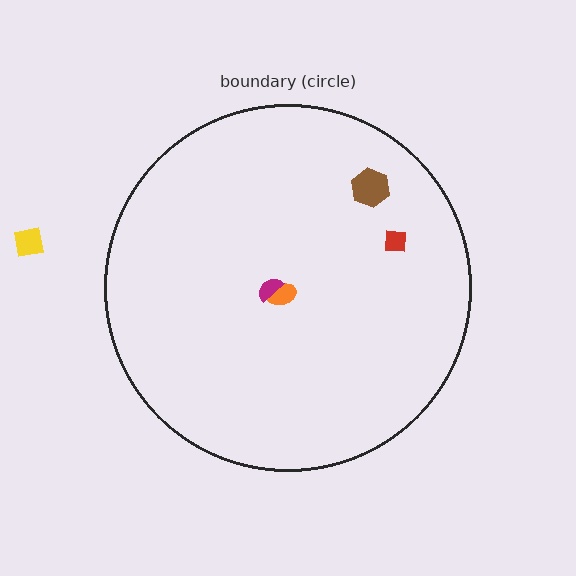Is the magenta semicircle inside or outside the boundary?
Inside.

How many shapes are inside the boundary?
4 inside, 1 outside.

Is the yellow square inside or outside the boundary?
Outside.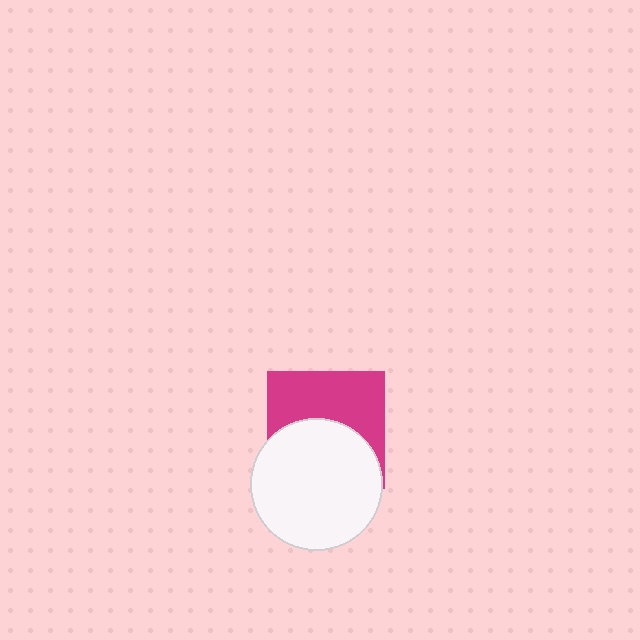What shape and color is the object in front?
The object in front is a white circle.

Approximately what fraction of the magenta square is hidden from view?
Roughly 50% of the magenta square is hidden behind the white circle.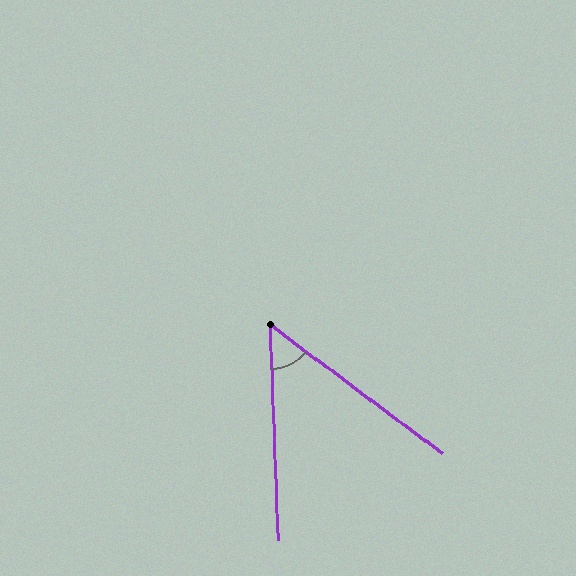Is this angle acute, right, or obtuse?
It is acute.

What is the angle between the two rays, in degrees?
Approximately 51 degrees.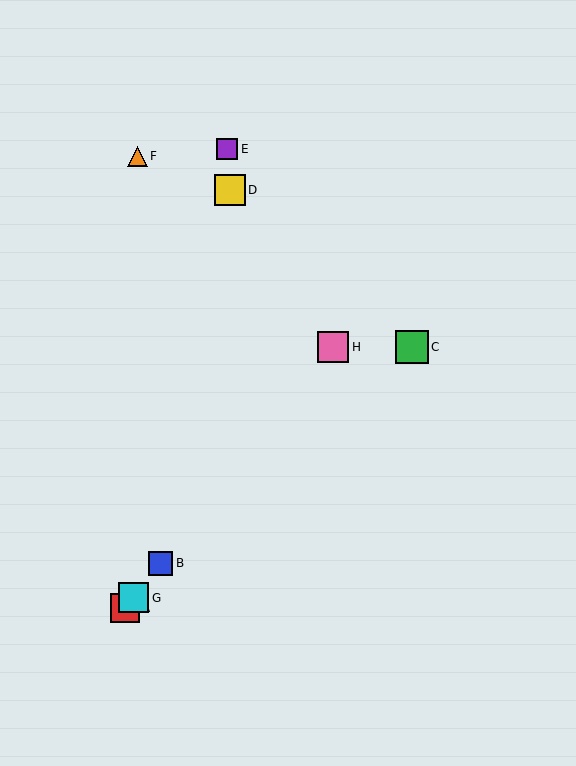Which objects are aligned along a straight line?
Objects A, B, G, H are aligned along a straight line.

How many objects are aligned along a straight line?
4 objects (A, B, G, H) are aligned along a straight line.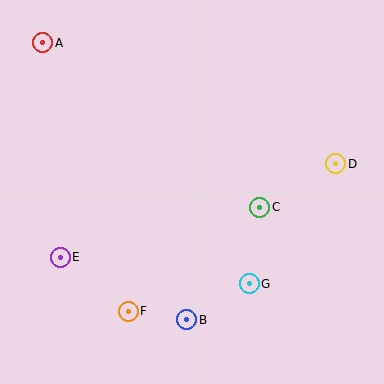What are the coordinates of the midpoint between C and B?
The midpoint between C and B is at (223, 263).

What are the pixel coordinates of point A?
Point A is at (43, 43).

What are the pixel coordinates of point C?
Point C is at (260, 207).